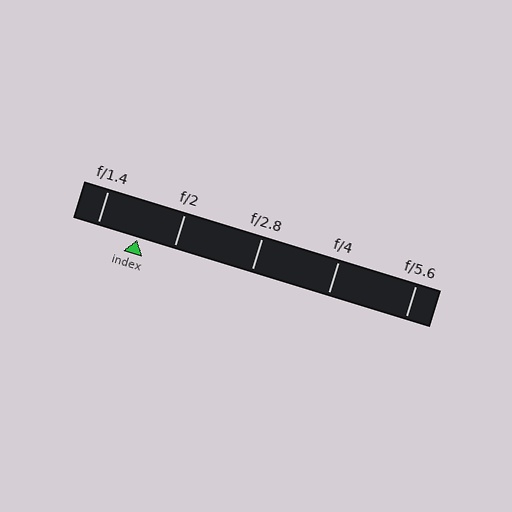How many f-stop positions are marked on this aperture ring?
There are 5 f-stop positions marked.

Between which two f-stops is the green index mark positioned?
The index mark is between f/1.4 and f/2.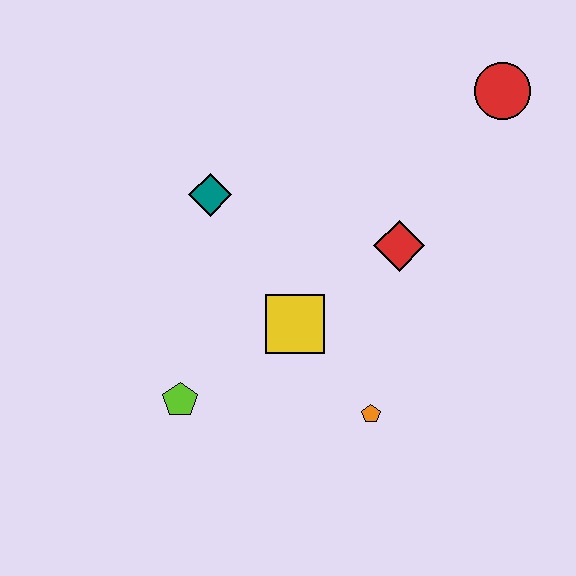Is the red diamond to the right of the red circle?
No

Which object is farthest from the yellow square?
The red circle is farthest from the yellow square.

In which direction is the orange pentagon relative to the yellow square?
The orange pentagon is below the yellow square.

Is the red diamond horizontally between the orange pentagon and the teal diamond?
No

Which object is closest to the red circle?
The red diamond is closest to the red circle.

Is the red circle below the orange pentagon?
No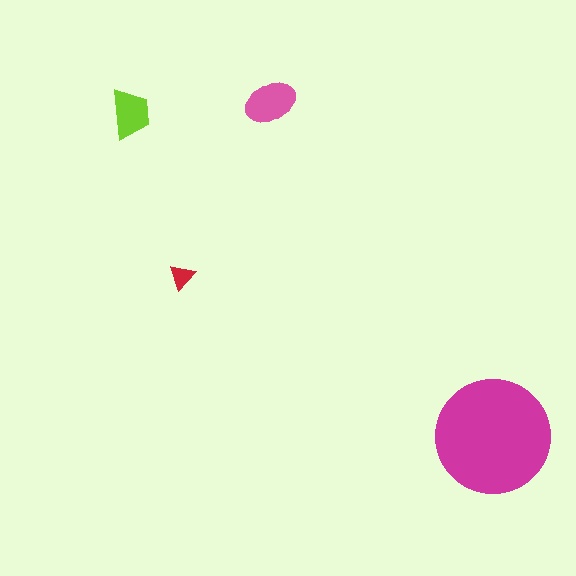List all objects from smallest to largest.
The red triangle, the lime trapezoid, the pink ellipse, the magenta circle.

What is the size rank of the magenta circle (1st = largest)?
1st.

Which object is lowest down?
The magenta circle is bottommost.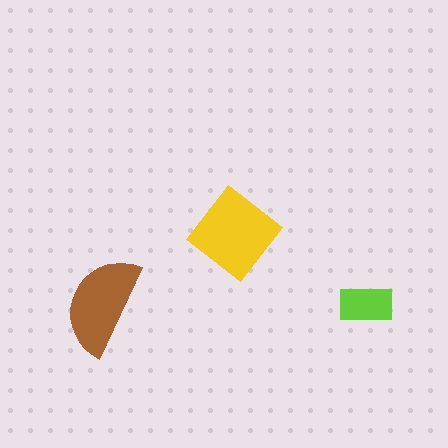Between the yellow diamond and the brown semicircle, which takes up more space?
The yellow diamond.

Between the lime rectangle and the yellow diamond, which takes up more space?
The yellow diamond.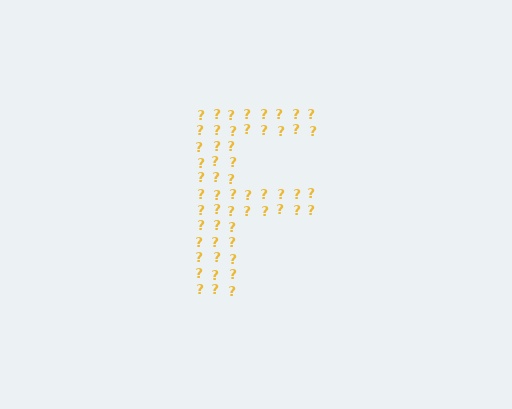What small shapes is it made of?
It is made of small question marks.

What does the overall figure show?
The overall figure shows the letter F.